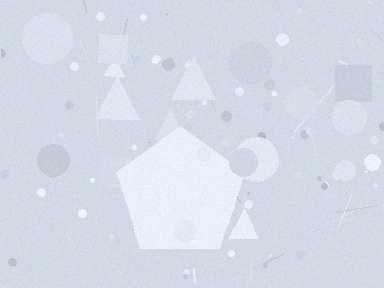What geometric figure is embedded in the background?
A pentagon is embedded in the background.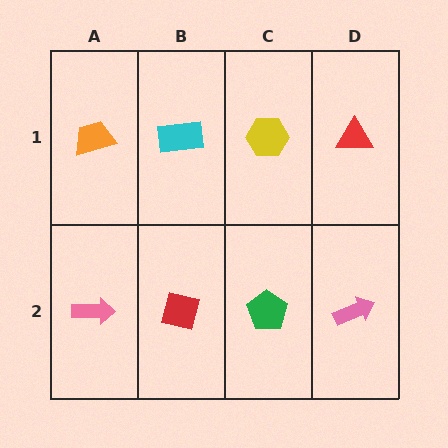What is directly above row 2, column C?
A yellow hexagon.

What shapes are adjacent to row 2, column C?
A yellow hexagon (row 1, column C), a red square (row 2, column B), a pink arrow (row 2, column D).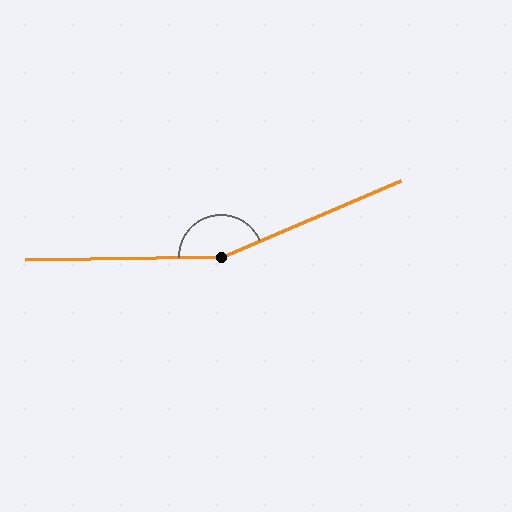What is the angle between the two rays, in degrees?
Approximately 158 degrees.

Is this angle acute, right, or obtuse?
It is obtuse.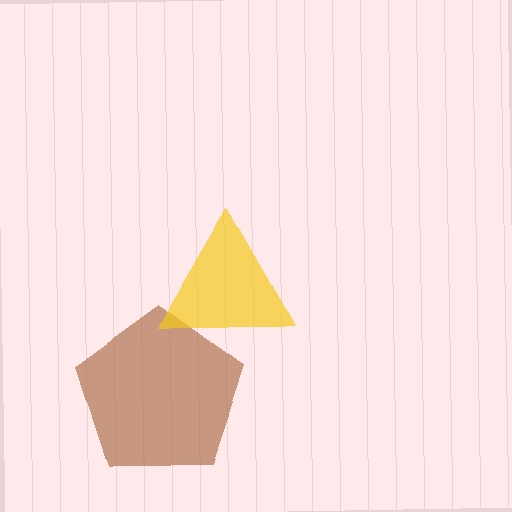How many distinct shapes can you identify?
There are 2 distinct shapes: a brown pentagon, a yellow triangle.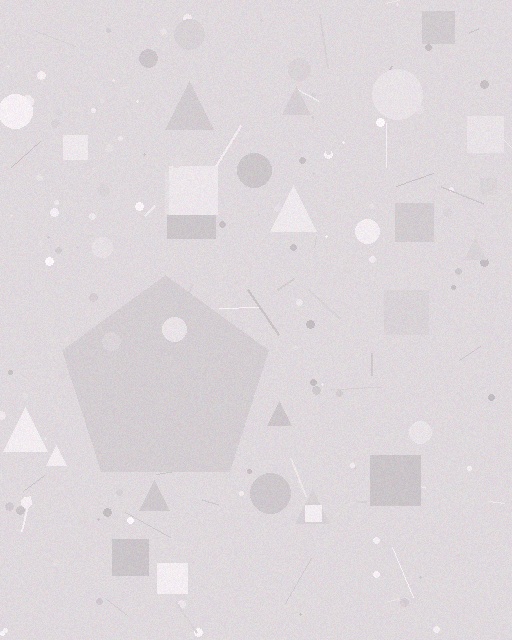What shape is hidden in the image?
A pentagon is hidden in the image.